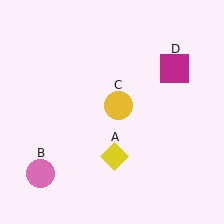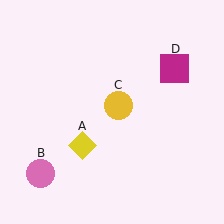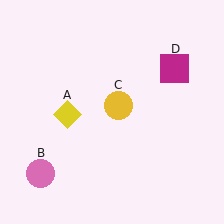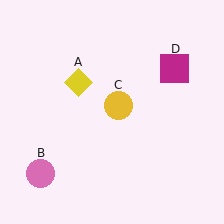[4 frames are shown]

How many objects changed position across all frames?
1 object changed position: yellow diamond (object A).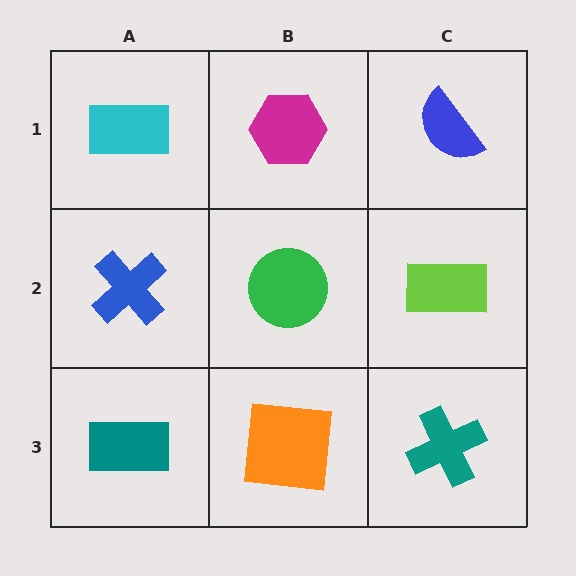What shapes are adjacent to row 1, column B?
A green circle (row 2, column B), a cyan rectangle (row 1, column A), a blue semicircle (row 1, column C).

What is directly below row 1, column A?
A blue cross.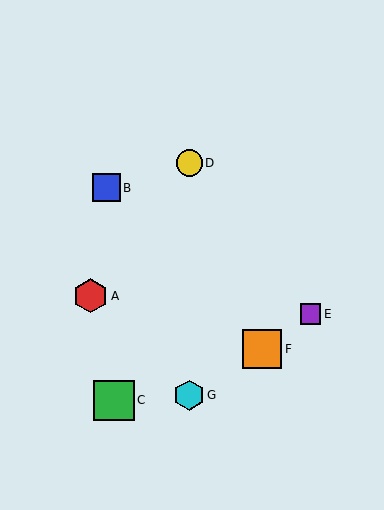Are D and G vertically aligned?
Yes, both are at x≈189.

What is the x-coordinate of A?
Object A is at x≈91.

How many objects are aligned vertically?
2 objects (D, G) are aligned vertically.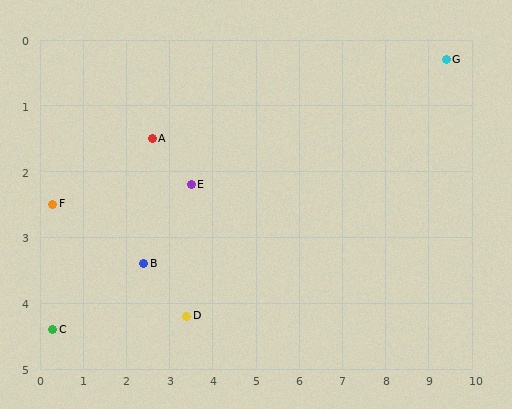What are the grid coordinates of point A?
Point A is at approximately (2.6, 1.5).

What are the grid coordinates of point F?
Point F is at approximately (0.3, 2.5).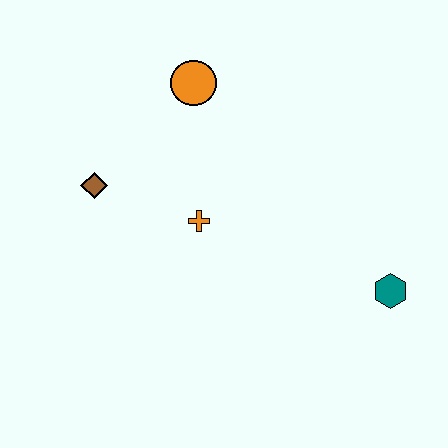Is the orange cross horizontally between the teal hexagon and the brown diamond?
Yes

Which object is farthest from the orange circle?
The teal hexagon is farthest from the orange circle.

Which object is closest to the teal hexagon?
The orange cross is closest to the teal hexagon.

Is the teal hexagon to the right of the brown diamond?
Yes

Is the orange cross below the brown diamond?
Yes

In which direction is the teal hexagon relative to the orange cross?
The teal hexagon is to the right of the orange cross.